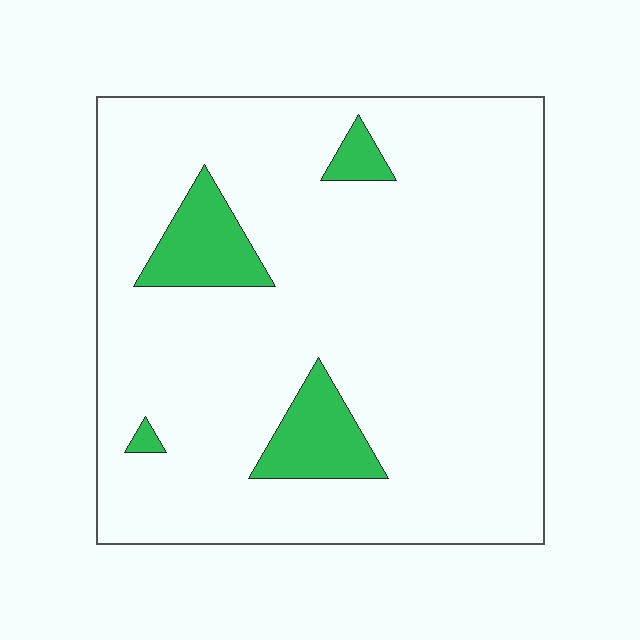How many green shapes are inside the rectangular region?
4.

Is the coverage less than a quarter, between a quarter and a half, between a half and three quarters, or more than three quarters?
Less than a quarter.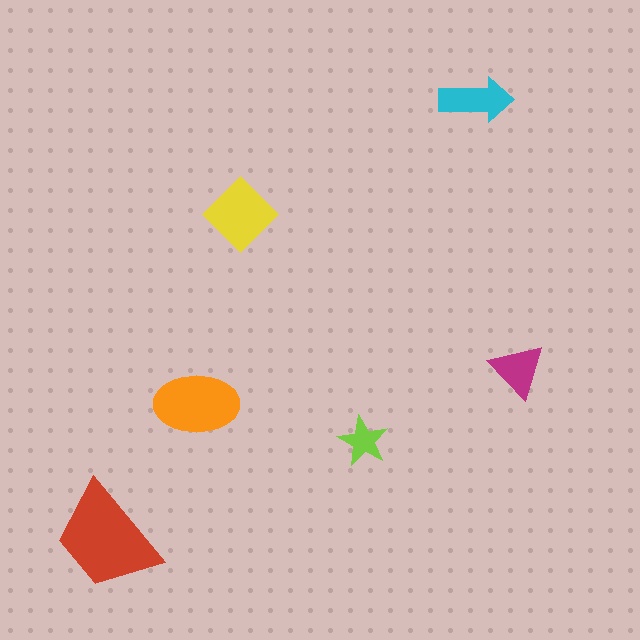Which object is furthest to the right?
The magenta triangle is rightmost.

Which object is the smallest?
The lime star.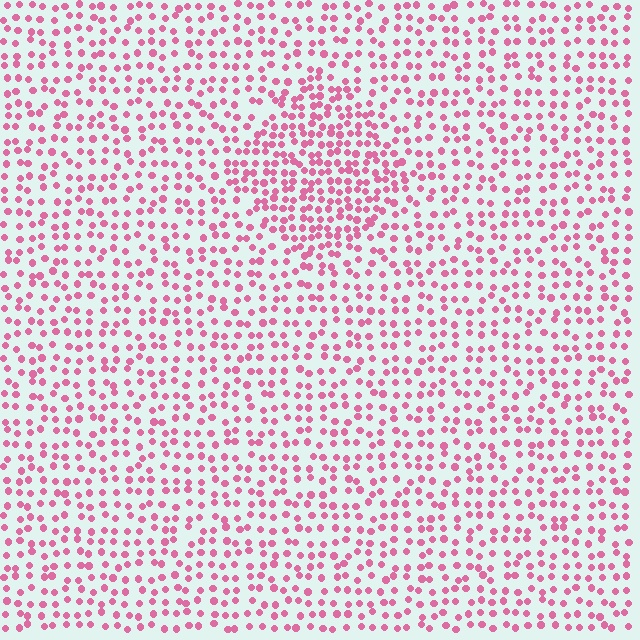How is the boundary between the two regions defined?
The boundary is defined by a change in element density (approximately 1.7x ratio). All elements are the same color, size, and shape.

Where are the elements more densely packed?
The elements are more densely packed inside the diamond boundary.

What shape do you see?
I see a diamond.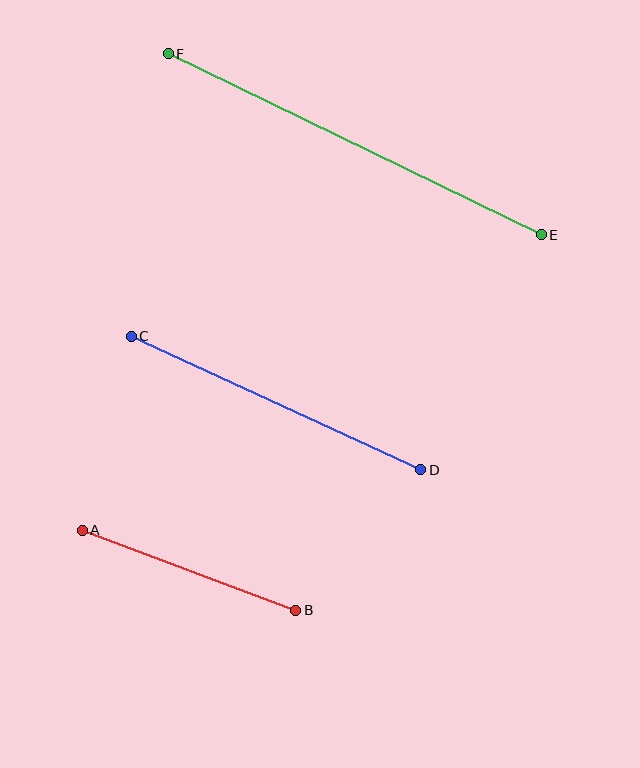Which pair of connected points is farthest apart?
Points E and F are farthest apart.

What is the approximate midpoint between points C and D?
The midpoint is at approximately (276, 403) pixels.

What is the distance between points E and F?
The distance is approximately 415 pixels.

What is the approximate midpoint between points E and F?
The midpoint is at approximately (355, 144) pixels.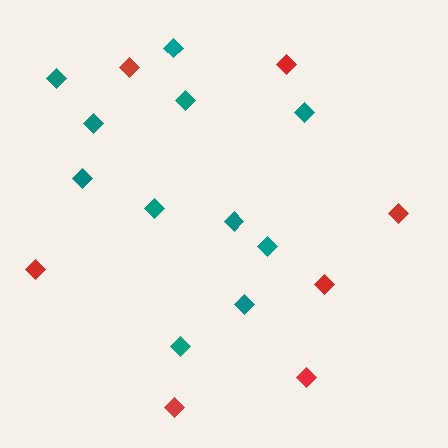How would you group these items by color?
There are 2 groups: one group of teal diamonds (11) and one group of red diamonds (7).